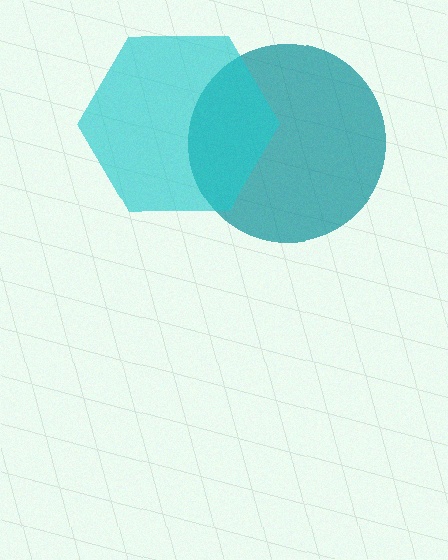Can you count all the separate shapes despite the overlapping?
Yes, there are 2 separate shapes.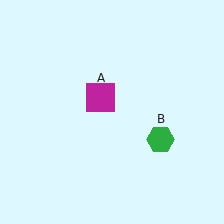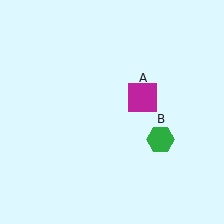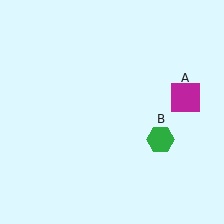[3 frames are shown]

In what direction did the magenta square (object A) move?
The magenta square (object A) moved right.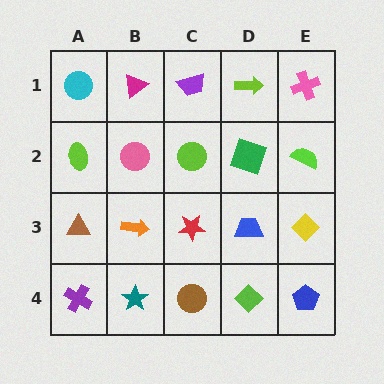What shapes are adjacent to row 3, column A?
A lime ellipse (row 2, column A), a purple cross (row 4, column A), an orange arrow (row 3, column B).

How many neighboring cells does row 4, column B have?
3.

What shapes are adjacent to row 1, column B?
A pink circle (row 2, column B), a cyan circle (row 1, column A), a purple trapezoid (row 1, column C).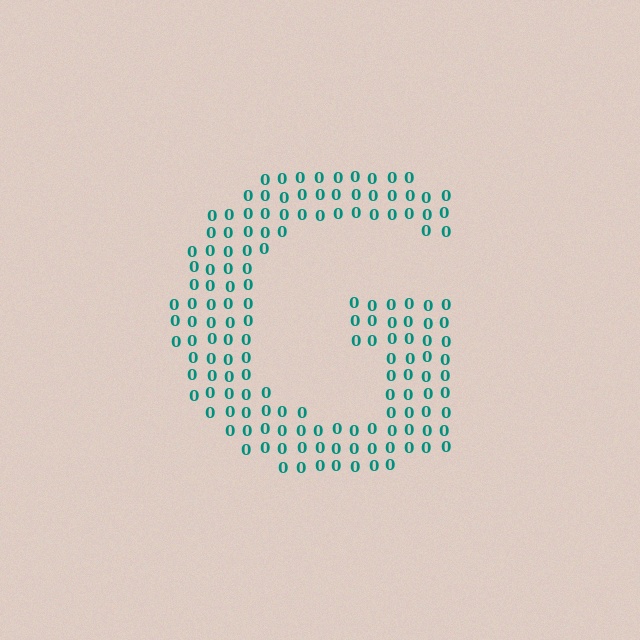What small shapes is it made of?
It is made of small digit 0's.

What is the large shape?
The large shape is the letter G.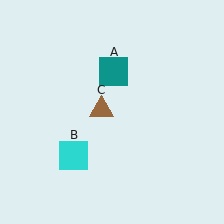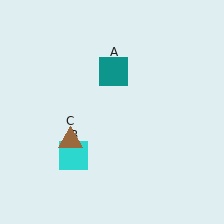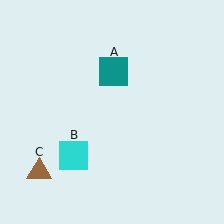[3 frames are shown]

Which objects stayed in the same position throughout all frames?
Teal square (object A) and cyan square (object B) remained stationary.